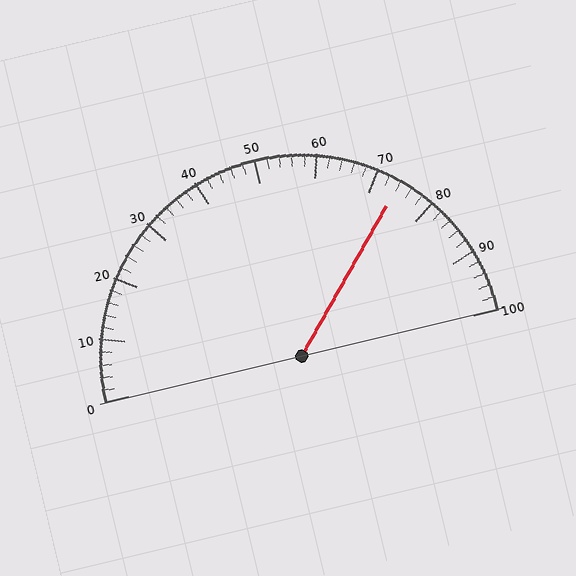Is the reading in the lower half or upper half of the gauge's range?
The reading is in the upper half of the range (0 to 100).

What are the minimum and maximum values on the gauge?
The gauge ranges from 0 to 100.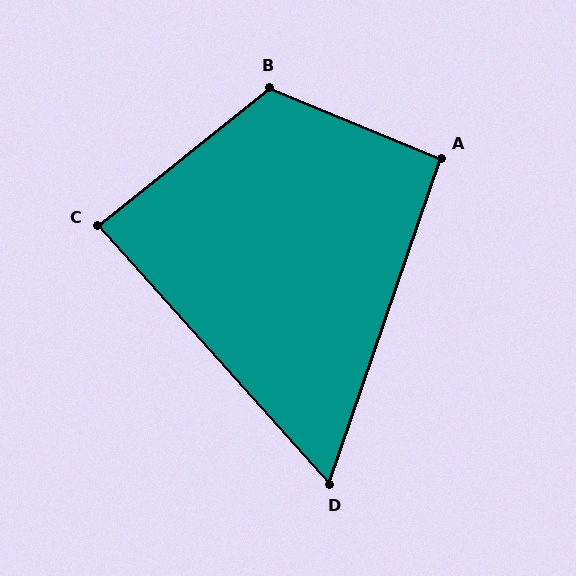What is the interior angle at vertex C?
Approximately 87 degrees (approximately right).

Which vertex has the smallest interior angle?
D, at approximately 61 degrees.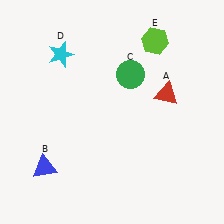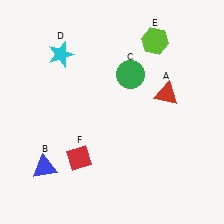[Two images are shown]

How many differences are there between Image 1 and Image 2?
There is 1 difference between the two images.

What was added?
A red diamond (F) was added in Image 2.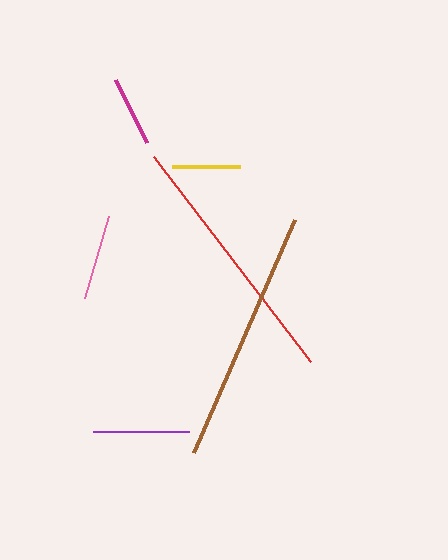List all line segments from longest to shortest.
From longest to shortest: red, brown, purple, pink, magenta, yellow.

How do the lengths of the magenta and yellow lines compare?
The magenta and yellow lines are approximately the same length.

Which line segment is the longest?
The red line is the longest at approximately 258 pixels.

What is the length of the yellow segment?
The yellow segment is approximately 68 pixels long.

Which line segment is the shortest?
The yellow line is the shortest at approximately 68 pixels.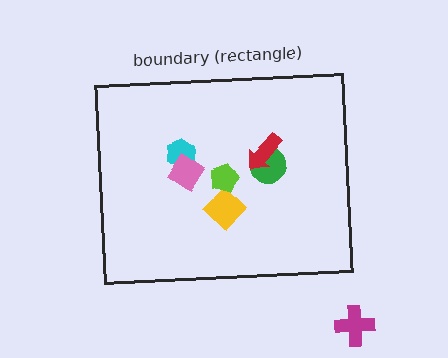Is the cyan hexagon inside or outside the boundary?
Inside.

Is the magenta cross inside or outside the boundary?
Outside.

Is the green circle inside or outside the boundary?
Inside.